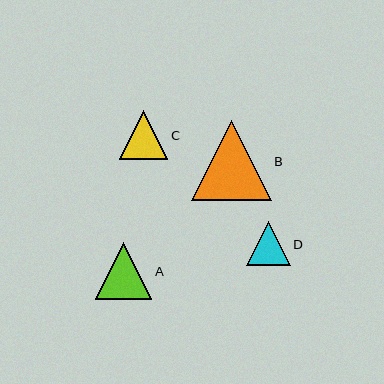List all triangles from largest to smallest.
From largest to smallest: B, A, C, D.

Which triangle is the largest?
Triangle B is the largest with a size of approximately 79 pixels.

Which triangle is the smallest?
Triangle D is the smallest with a size of approximately 44 pixels.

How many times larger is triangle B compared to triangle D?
Triangle B is approximately 1.8 times the size of triangle D.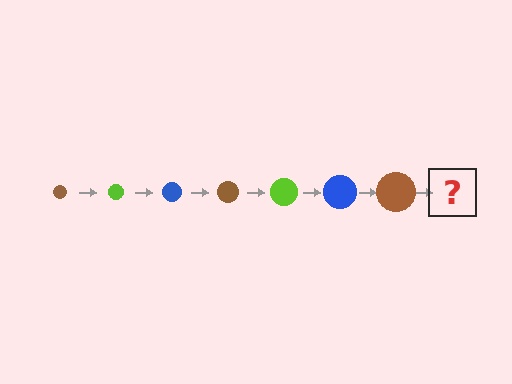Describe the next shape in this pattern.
It should be a lime circle, larger than the previous one.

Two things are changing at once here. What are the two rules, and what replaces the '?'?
The two rules are that the circle grows larger each step and the color cycles through brown, lime, and blue. The '?' should be a lime circle, larger than the previous one.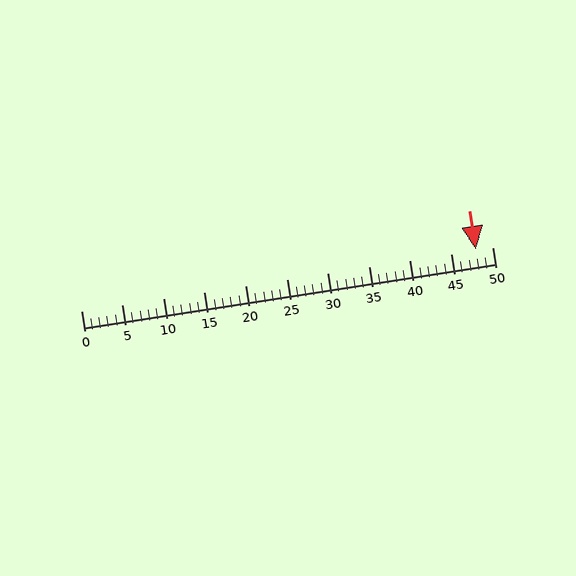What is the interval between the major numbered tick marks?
The major tick marks are spaced 5 units apart.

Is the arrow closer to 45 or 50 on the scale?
The arrow is closer to 50.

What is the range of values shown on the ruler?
The ruler shows values from 0 to 50.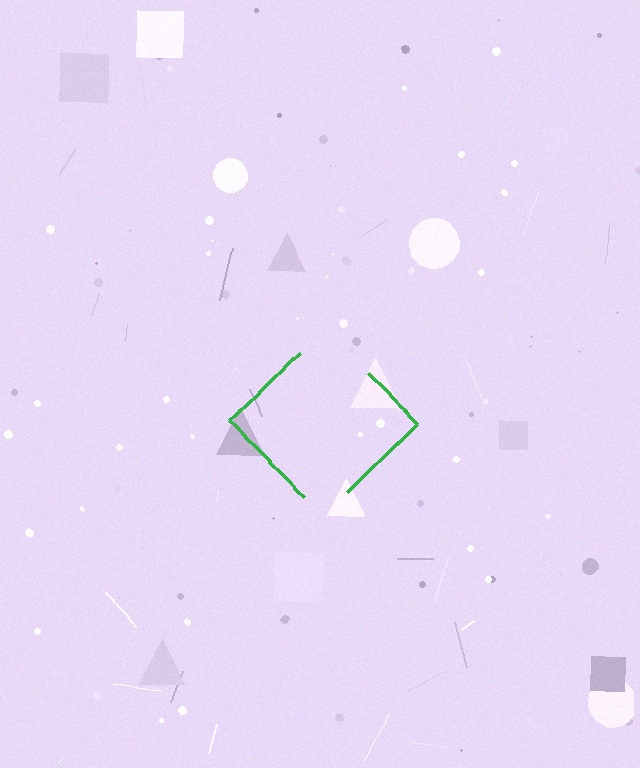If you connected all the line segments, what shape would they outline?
They would outline a diamond.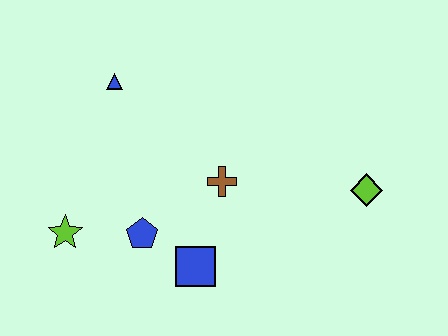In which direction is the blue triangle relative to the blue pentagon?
The blue triangle is above the blue pentagon.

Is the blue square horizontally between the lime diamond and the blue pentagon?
Yes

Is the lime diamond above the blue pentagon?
Yes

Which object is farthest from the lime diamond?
The lime star is farthest from the lime diamond.